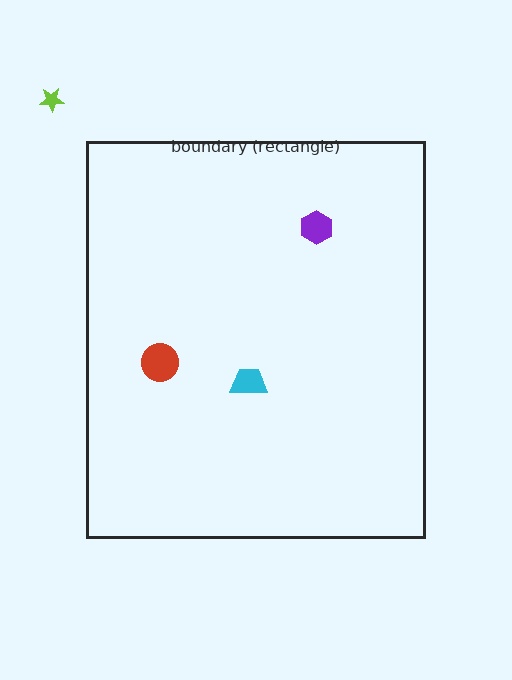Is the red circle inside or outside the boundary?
Inside.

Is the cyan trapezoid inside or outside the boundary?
Inside.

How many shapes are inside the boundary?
3 inside, 1 outside.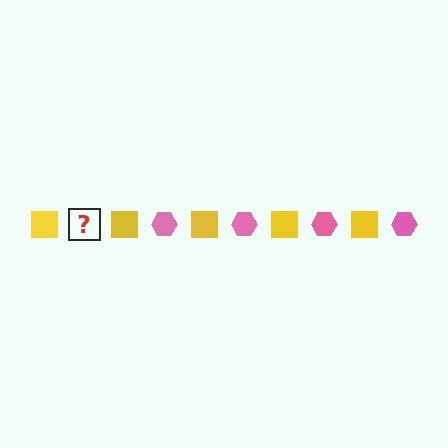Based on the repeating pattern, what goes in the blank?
The blank should be a pink hexagon.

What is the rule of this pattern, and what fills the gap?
The rule is that the pattern alternates between yellow square and pink hexagon. The gap should be filled with a pink hexagon.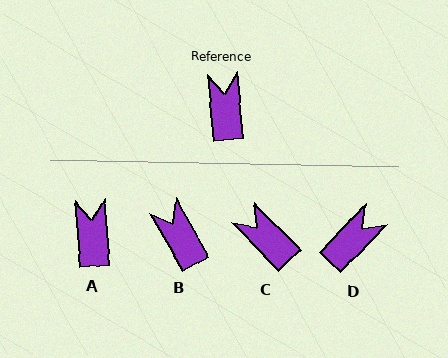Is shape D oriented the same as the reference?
No, it is off by about 48 degrees.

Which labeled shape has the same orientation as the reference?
A.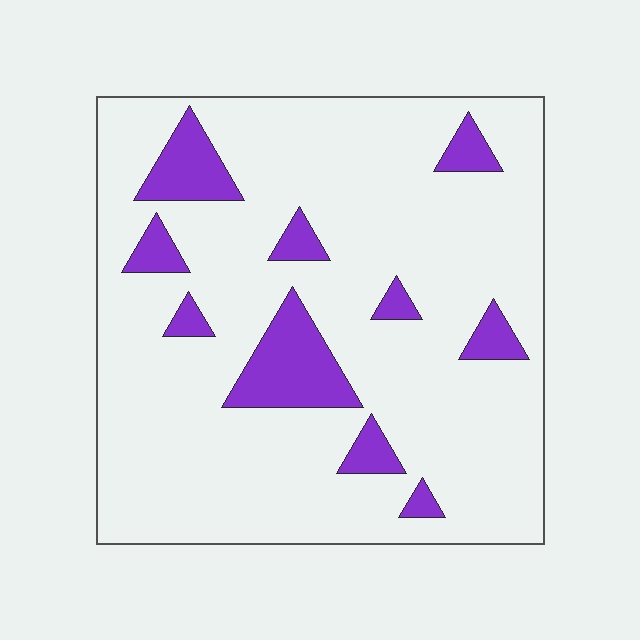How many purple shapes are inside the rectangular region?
10.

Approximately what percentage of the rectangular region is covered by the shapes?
Approximately 15%.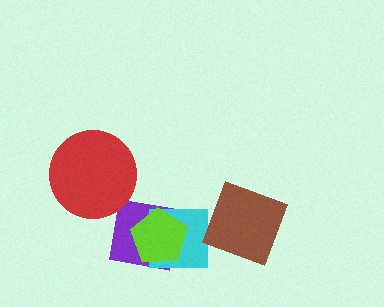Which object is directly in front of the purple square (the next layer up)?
The cyan square is directly in front of the purple square.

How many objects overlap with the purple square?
2 objects overlap with the purple square.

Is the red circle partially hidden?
No, no other shape covers it.